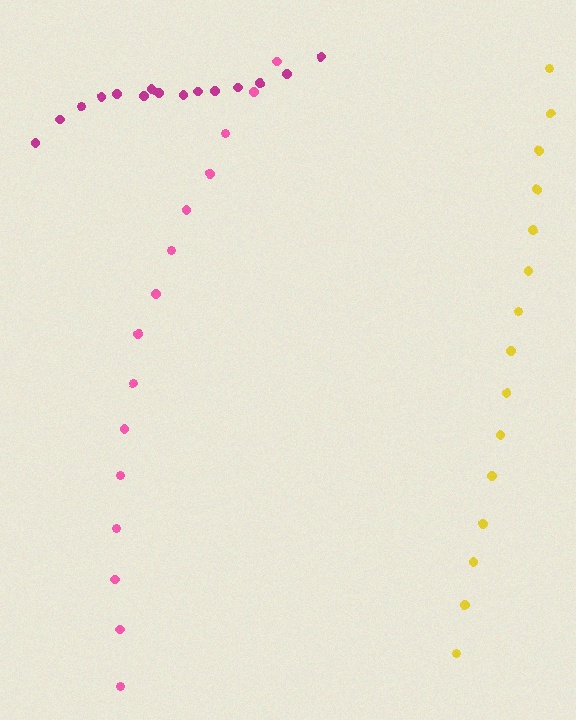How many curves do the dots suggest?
There are 3 distinct paths.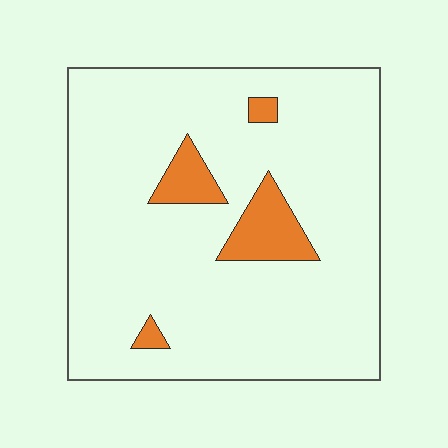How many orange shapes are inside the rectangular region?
4.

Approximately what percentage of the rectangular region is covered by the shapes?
Approximately 10%.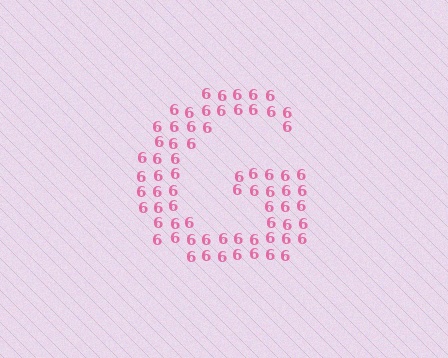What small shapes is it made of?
It is made of small digit 6's.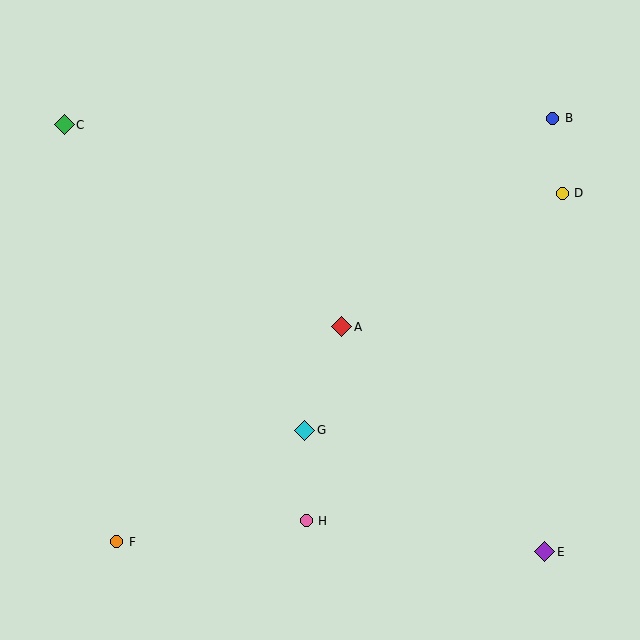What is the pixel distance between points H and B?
The distance between H and B is 472 pixels.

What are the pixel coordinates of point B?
Point B is at (553, 118).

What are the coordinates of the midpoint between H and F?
The midpoint between H and F is at (212, 531).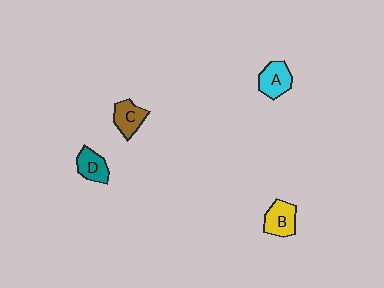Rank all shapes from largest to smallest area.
From largest to smallest: B (yellow), A (cyan), C (brown), D (teal).